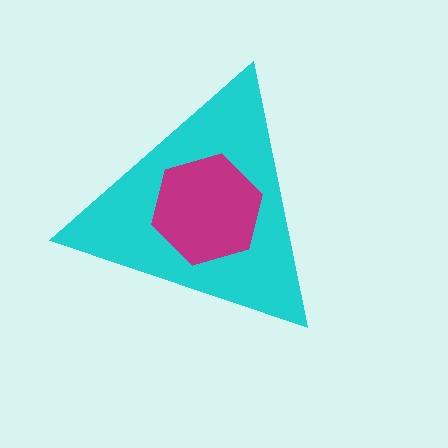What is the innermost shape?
The magenta hexagon.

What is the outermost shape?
The cyan triangle.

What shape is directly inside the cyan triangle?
The magenta hexagon.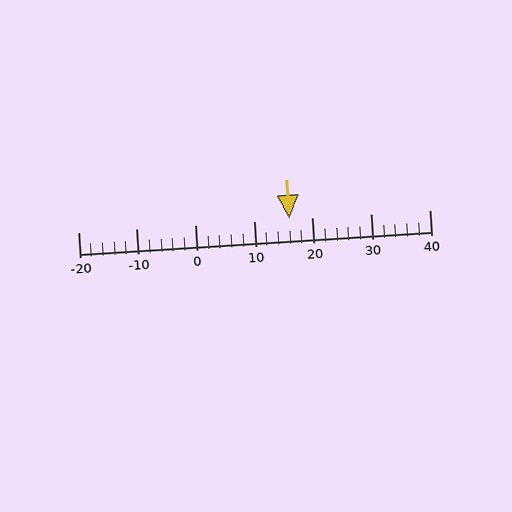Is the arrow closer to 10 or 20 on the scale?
The arrow is closer to 20.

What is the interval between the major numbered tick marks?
The major tick marks are spaced 10 units apart.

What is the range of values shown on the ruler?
The ruler shows values from -20 to 40.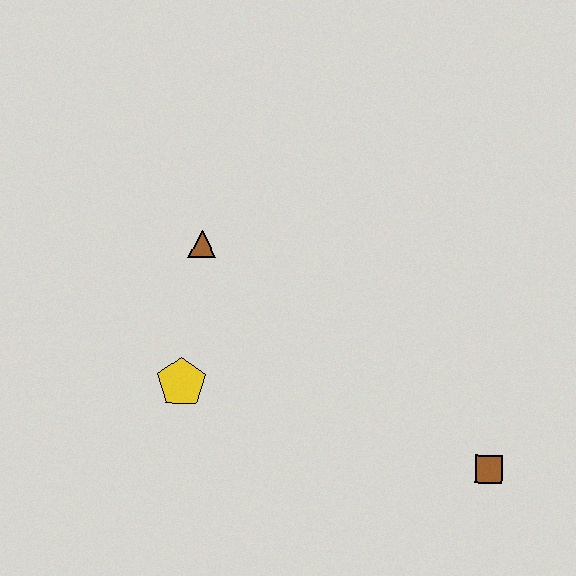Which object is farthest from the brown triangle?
The brown square is farthest from the brown triangle.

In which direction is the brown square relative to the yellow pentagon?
The brown square is to the right of the yellow pentagon.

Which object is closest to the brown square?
The yellow pentagon is closest to the brown square.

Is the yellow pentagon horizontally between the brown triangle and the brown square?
No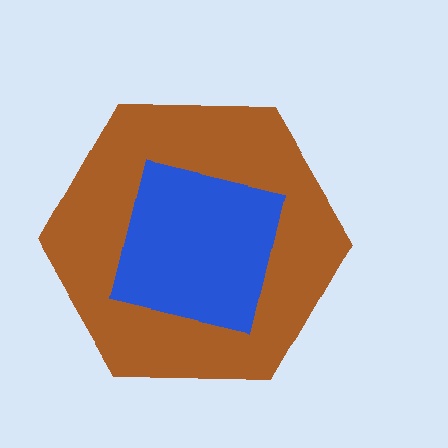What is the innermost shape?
The blue square.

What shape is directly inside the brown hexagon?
The blue square.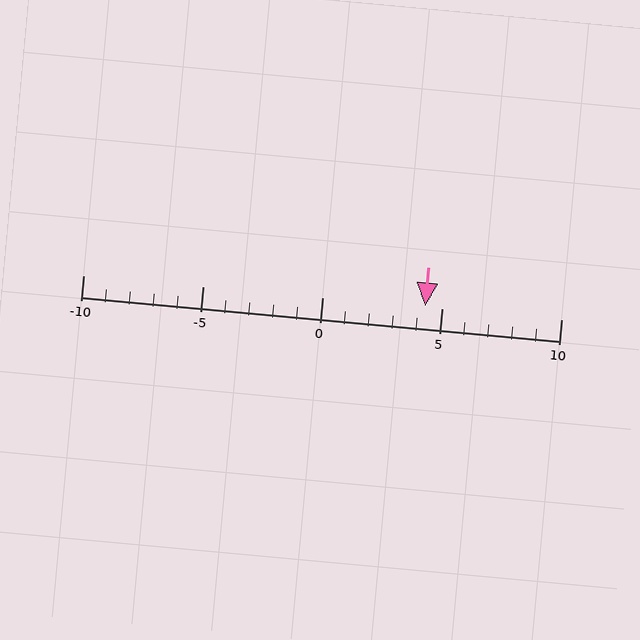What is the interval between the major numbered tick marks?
The major tick marks are spaced 5 units apart.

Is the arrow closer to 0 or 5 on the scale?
The arrow is closer to 5.